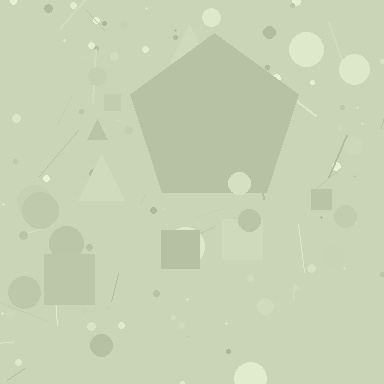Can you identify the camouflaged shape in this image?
The camouflaged shape is a pentagon.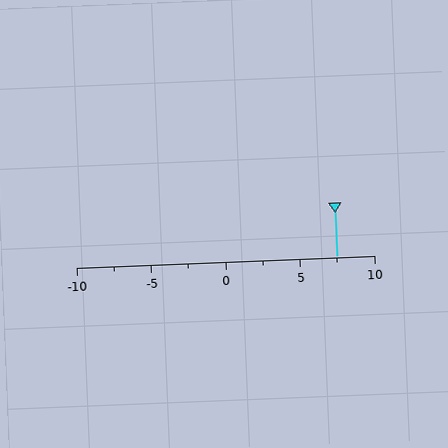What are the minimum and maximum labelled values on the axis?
The axis runs from -10 to 10.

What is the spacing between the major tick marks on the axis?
The major ticks are spaced 5 apart.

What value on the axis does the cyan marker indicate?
The marker indicates approximately 7.5.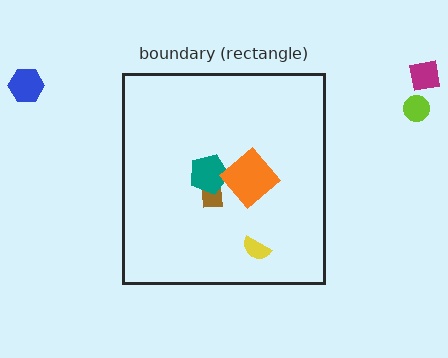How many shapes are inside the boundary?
4 inside, 3 outside.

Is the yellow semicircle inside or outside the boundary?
Inside.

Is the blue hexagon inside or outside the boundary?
Outside.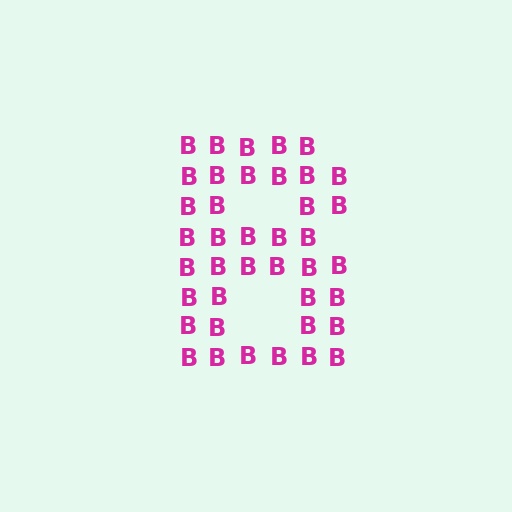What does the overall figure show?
The overall figure shows the letter B.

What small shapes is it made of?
It is made of small letter B's.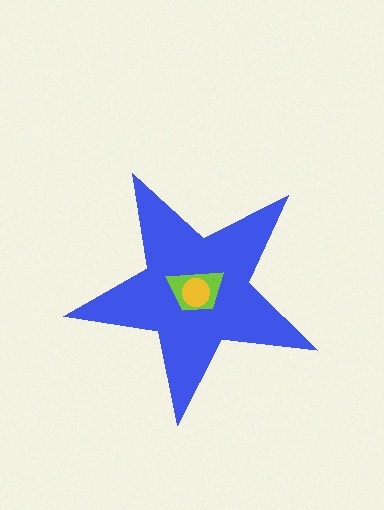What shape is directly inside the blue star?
The lime trapezoid.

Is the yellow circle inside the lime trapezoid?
Yes.